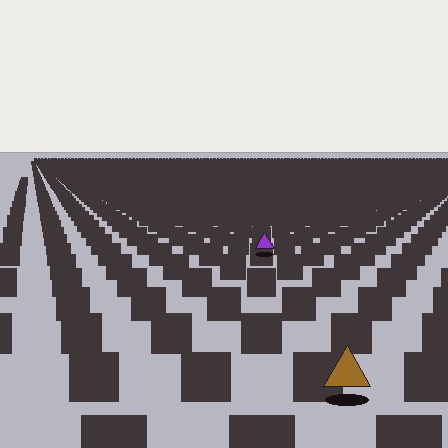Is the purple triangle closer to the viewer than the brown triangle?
No. The brown triangle is closer — you can tell from the texture gradient: the ground texture is coarser near it.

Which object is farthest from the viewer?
The purple triangle is farthest from the viewer. It appears smaller and the ground texture around it is denser.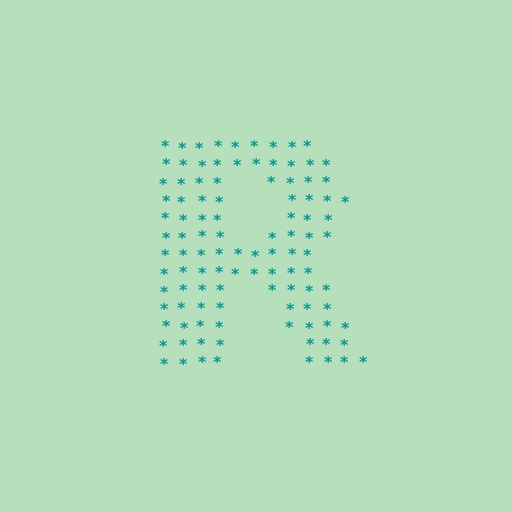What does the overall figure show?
The overall figure shows the letter R.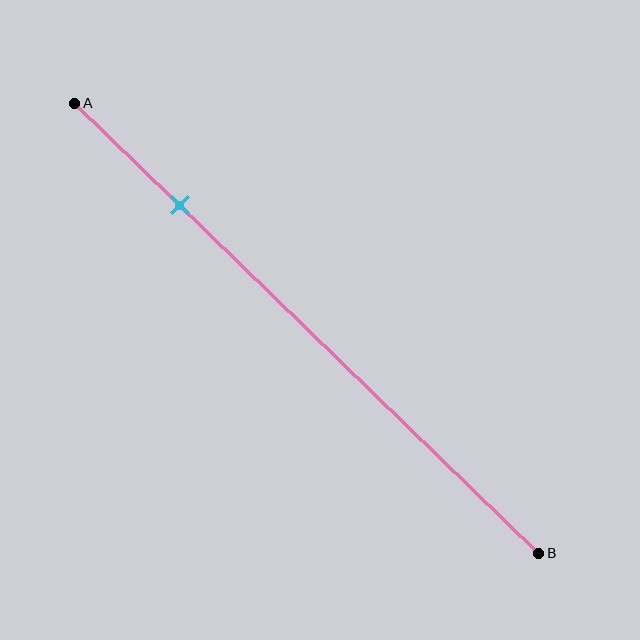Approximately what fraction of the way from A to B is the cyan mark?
The cyan mark is approximately 25% of the way from A to B.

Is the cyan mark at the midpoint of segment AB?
No, the mark is at about 25% from A, not at the 50% midpoint.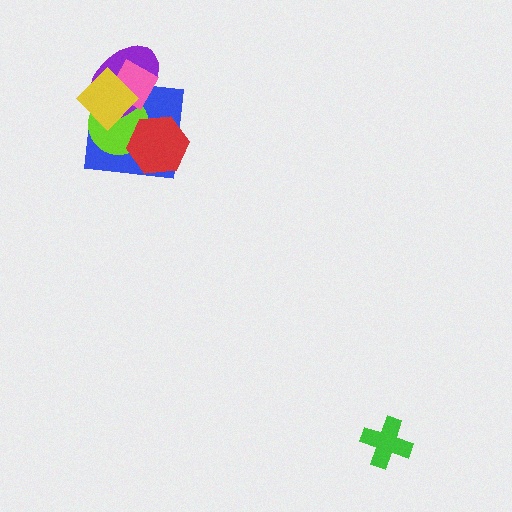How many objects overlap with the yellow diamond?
4 objects overlap with the yellow diamond.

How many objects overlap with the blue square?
5 objects overlap with the blue square.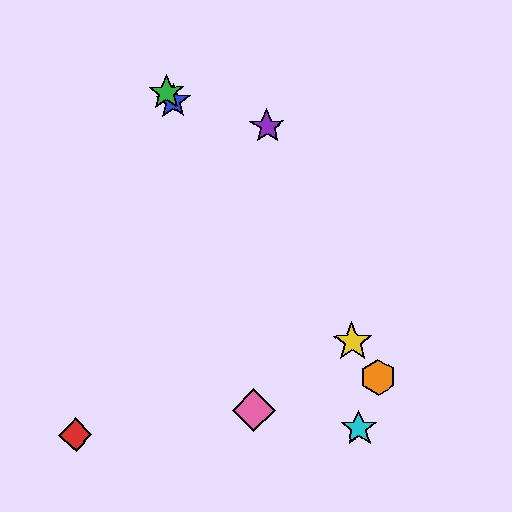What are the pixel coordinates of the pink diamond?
The pink diamond is at (254, 410).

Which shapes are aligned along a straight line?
The blue star, the green star, the yellow star, the orange hexagon are aligned along a straight line.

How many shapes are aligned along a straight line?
4 shapes (the blue star, the green star, the yellow star, the orange hexagon) are aligned along a straight line.